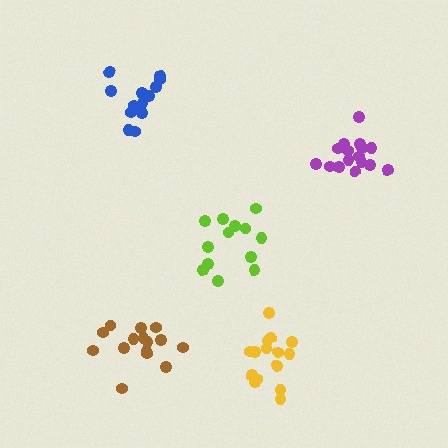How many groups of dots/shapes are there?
There are 5 groups.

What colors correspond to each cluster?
The clusters are colored: yellow, purple, blue, brown, lime.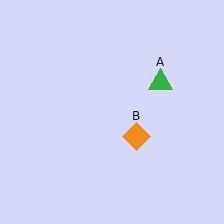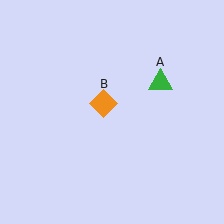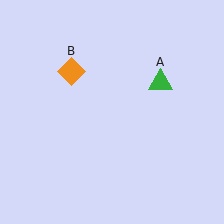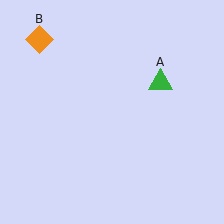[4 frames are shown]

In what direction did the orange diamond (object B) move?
The orange diamond (object B) moved up and to the left.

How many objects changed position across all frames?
1 object changed position: orange diamond (object B).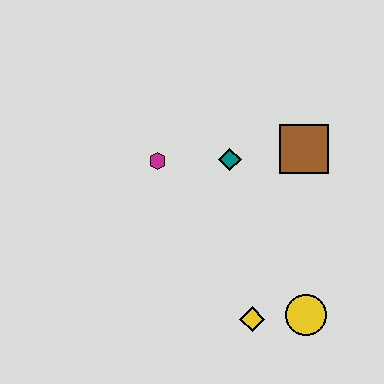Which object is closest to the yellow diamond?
The yellow circle is closest to the yellow diamond.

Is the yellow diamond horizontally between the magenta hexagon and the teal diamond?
No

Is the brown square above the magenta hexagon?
Yes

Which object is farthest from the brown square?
The yellow diamond is farthest from the brown square.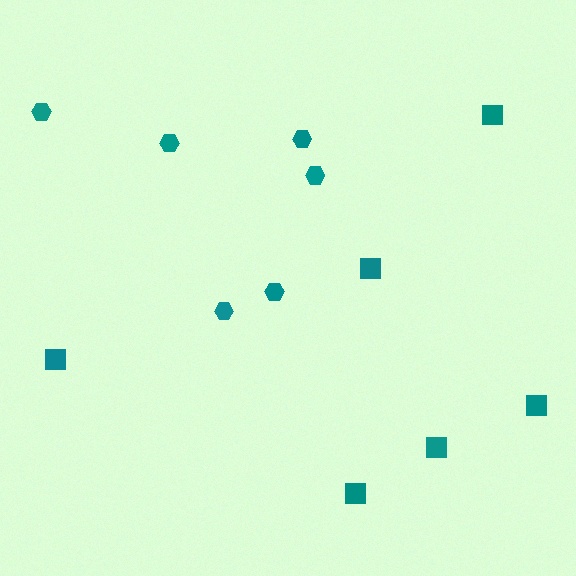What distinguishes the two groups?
There are 2 groups: one group of hexagons (6) and one group of squares (6).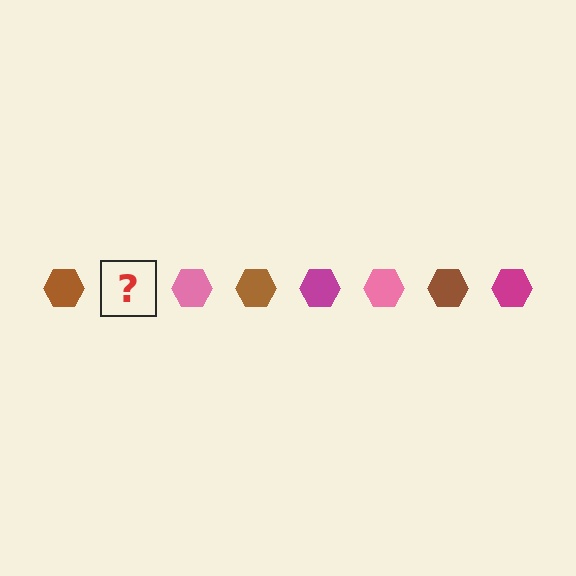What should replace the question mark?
The question mark should be replaced with a magenta hexagon.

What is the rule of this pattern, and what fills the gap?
The rule is that the pattern cycles through brown, magenta, pink hexagons. The gap should be filled with a magenta hexagon.